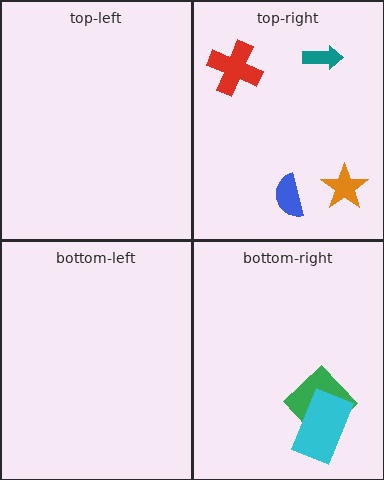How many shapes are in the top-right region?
4.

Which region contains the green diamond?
The bottom-right region.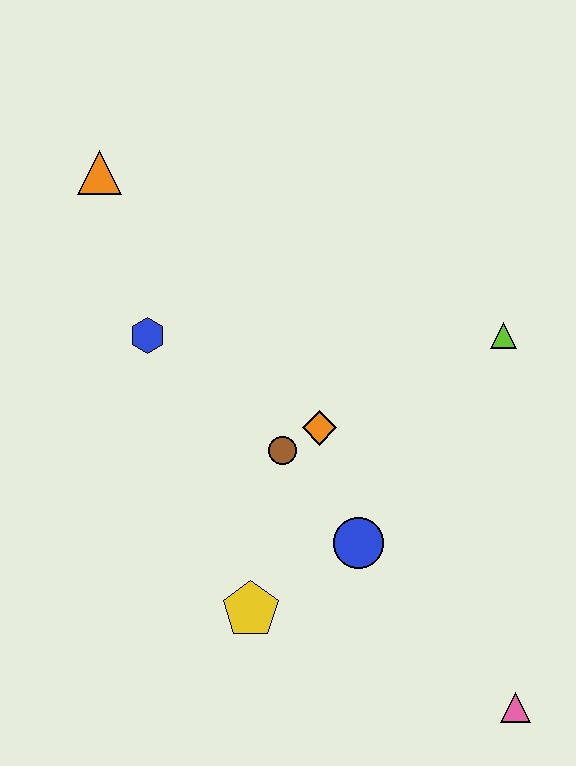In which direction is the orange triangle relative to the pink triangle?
The orange triangle is above the pink triangle.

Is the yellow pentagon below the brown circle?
Yes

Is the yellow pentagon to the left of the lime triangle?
Yes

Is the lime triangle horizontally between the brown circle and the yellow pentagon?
No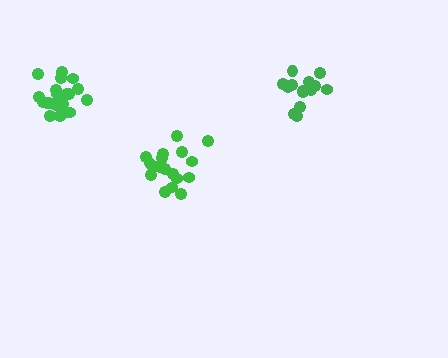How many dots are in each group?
Group 1: 21 dots, Group 2: 15 dots, Group 3: 19 dots (55 total).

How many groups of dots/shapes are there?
There are 3 groups.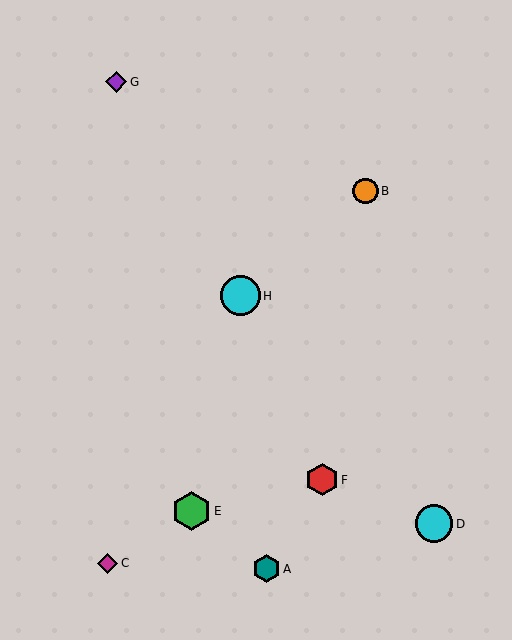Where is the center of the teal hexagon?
The center of the teal hexagon is at (266, 569).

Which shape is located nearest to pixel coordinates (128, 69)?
The purple diamond (labeled G) at (116, 82) is nearest to that location.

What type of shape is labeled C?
Shape C is a magenta diamond.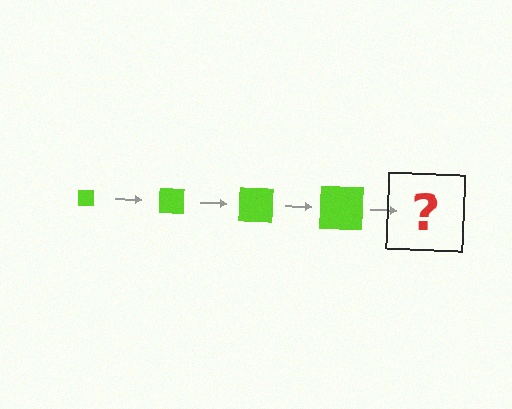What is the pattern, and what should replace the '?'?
The pattern is that the square gets progressively larger each step. The '?' should be a lime square, larger than the previous one.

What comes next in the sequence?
The next element should be a lime square, larger than the previous one.